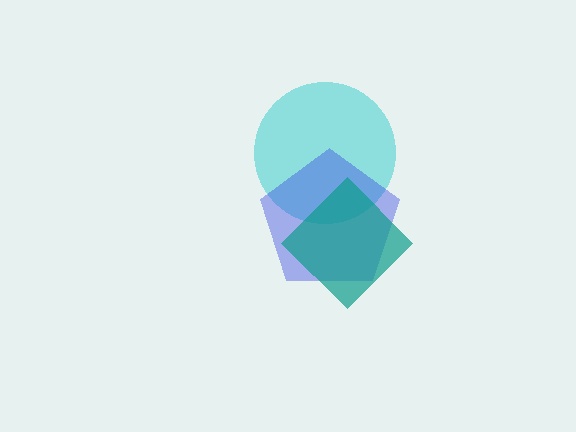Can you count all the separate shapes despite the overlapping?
Yes, there are 3 separate shapes.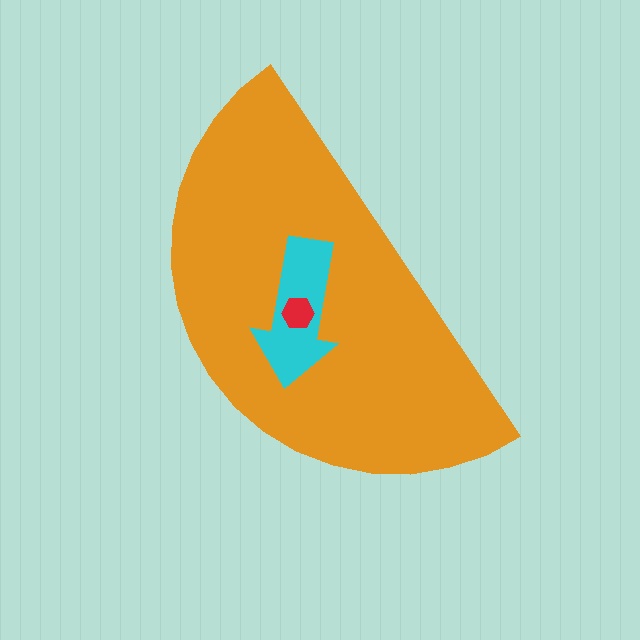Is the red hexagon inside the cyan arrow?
Yes.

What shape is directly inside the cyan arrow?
The red hexagon.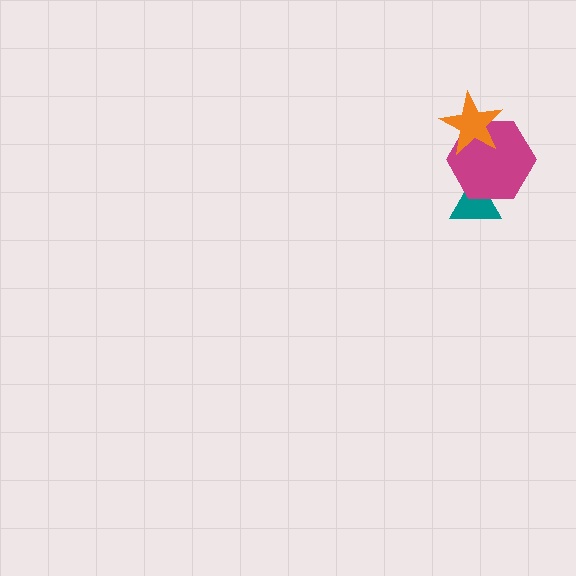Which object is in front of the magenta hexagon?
The orange star is in front of the magenta hexagon.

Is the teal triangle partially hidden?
Yes, it is partially covered by another shape.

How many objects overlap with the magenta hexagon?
2 objects overlap with the magenta hexagon.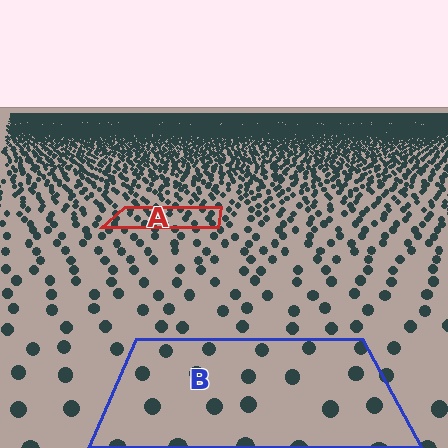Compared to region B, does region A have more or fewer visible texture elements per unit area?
Region A has more texture elements per unit area — they are packed more densely because it is farther away.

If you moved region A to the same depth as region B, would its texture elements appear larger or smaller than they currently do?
They would appear larger. At a closer depth, the same texture elements are projected at a bigger on-screen size.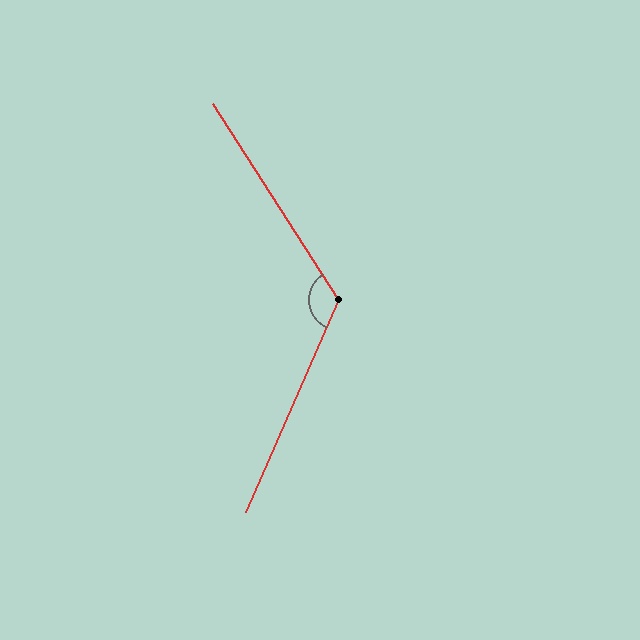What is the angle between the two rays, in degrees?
Approximately 124 degrees.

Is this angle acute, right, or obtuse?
It is obtuse.